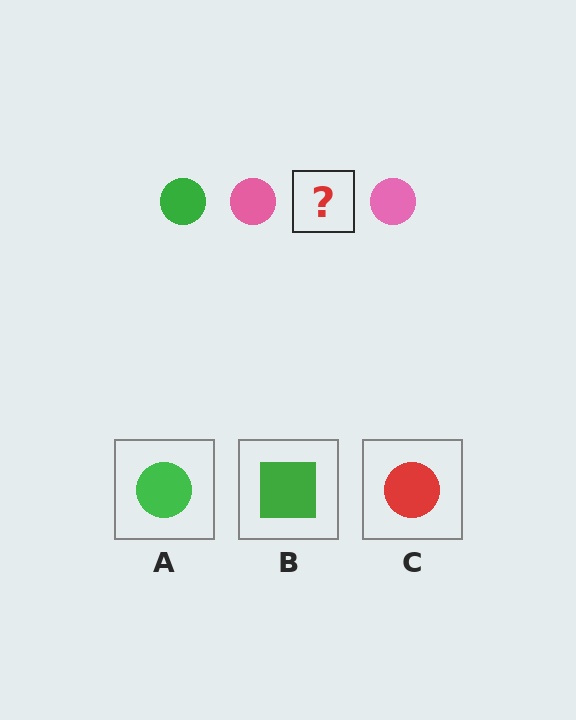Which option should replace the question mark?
Option A.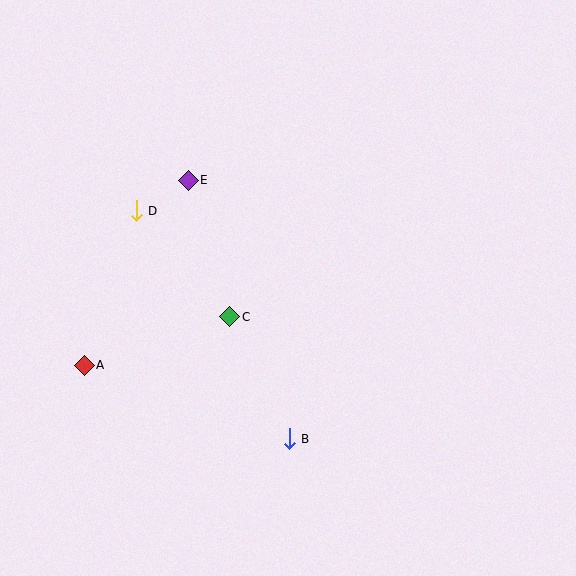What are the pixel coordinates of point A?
Point A is at (84, 365).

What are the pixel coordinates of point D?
Point D is at (136, 211).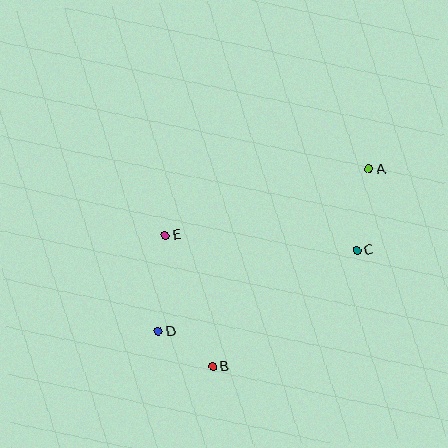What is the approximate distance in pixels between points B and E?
The distance between B and E is approximately 140 pixels.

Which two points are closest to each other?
Points B and D are closest to each other.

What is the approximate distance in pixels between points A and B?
The distance between A and B is approximately 252 pixels.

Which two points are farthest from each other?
Points A and D are farthest from each other.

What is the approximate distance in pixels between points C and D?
The distance between C and D is approximately 215 pixels.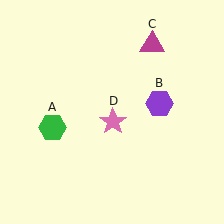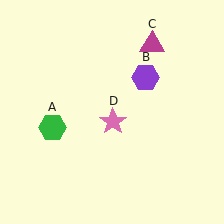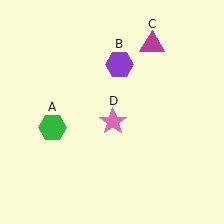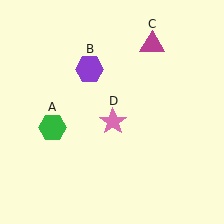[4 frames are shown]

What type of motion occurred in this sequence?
The purple hexagon (object B) rotated counterclockwise around the center of the scene.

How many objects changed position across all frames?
1 object changed position: purple hexagon (object B).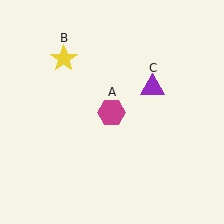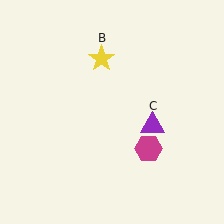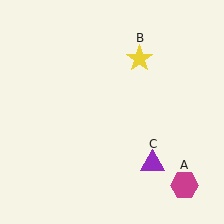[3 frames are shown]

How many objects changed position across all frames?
3 objects changed position: magenta hexagon (object A), yellow star (object B), purple triangle (object C).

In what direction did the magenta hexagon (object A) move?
The magenta hexagon (object A) moved down and to the right.